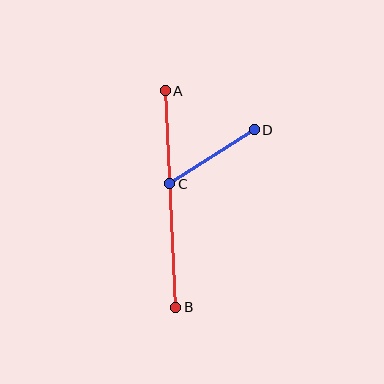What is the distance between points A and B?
The distance is approximately 217 pixels.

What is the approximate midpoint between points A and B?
The midpoint is at approximately (170, 199) pixels.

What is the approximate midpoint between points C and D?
The midpoint is at approximately (212, 157) pixels.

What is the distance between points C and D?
The distance is approximately 100 pixels.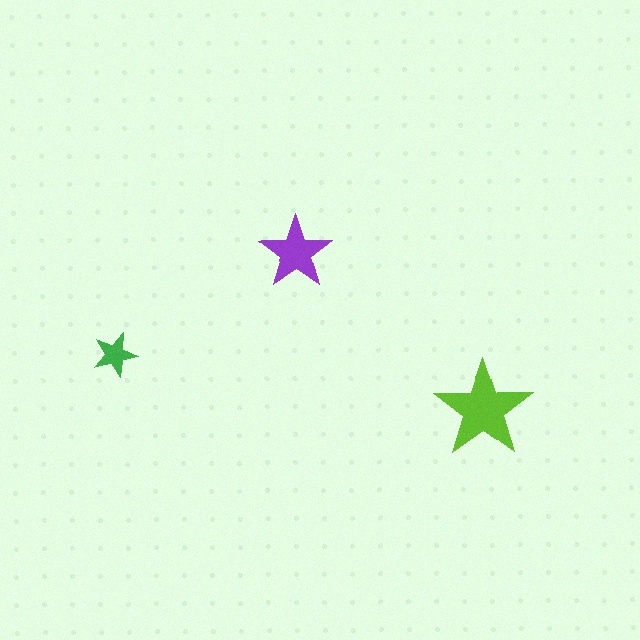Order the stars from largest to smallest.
the lime one, the purple one, the green one.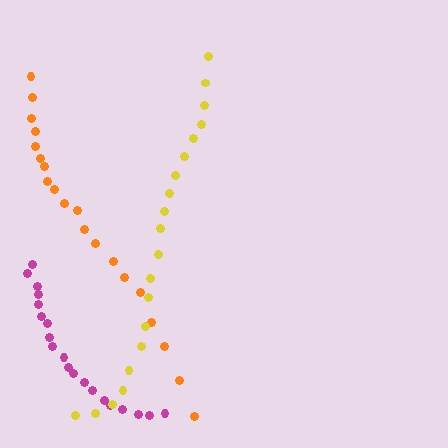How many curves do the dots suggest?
There are 3 distinct paths.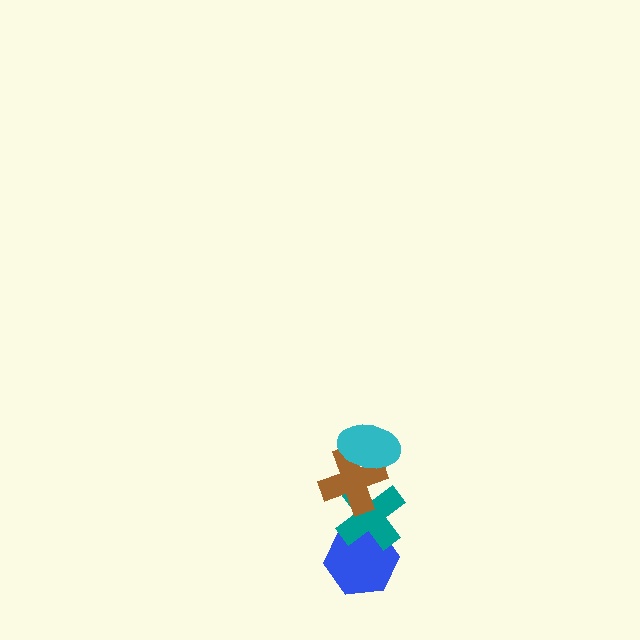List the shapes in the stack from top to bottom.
From top to bottom: the cyan ellipse, the brown cross, the teal cross, the blue hexagon.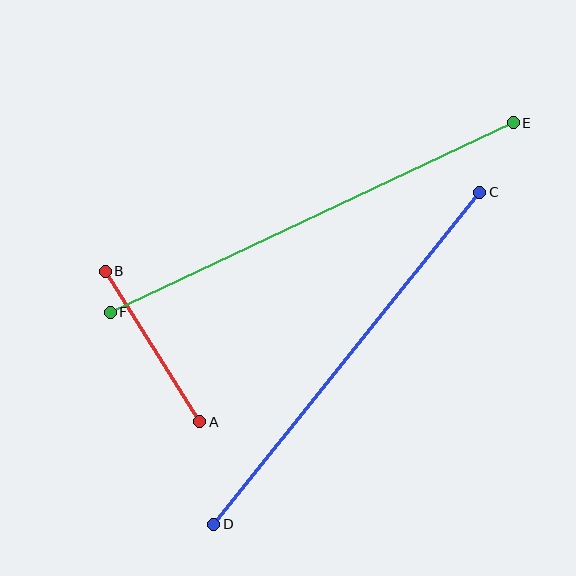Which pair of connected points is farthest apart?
Points E and F are farthest apart.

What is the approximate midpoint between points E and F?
The midpoint is at approximately (312, 218) pixels.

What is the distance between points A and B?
The distance is approximately 178 pixels.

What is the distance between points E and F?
The distance is approximately 445 pixels.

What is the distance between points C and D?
The distance is approximately 425 pixels.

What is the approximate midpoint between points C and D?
The midpoint is at approximately (347, 358) pixels.